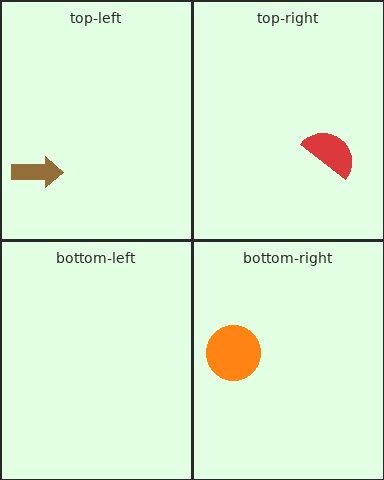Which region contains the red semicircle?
The top-right region.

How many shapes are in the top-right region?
1.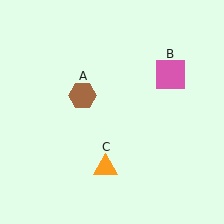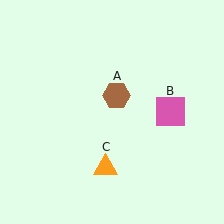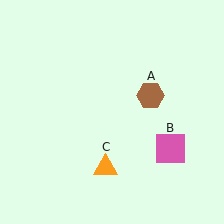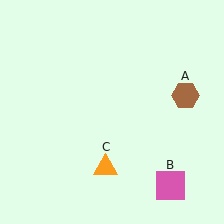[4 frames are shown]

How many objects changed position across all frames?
2 objects changed position: brown hexagon (object A), pink square (object B).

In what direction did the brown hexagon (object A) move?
The brown hexagon (object A) moved right.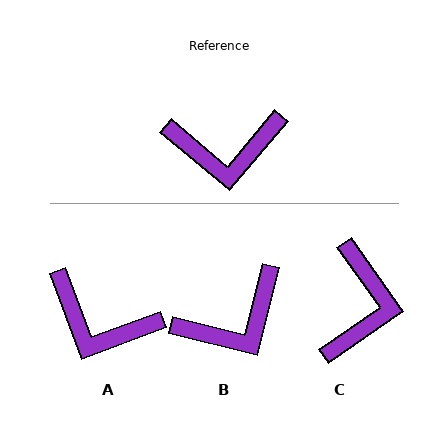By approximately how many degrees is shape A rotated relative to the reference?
Approximately 29 degrees clockwise.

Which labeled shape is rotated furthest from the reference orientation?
C, about 75 degrees away.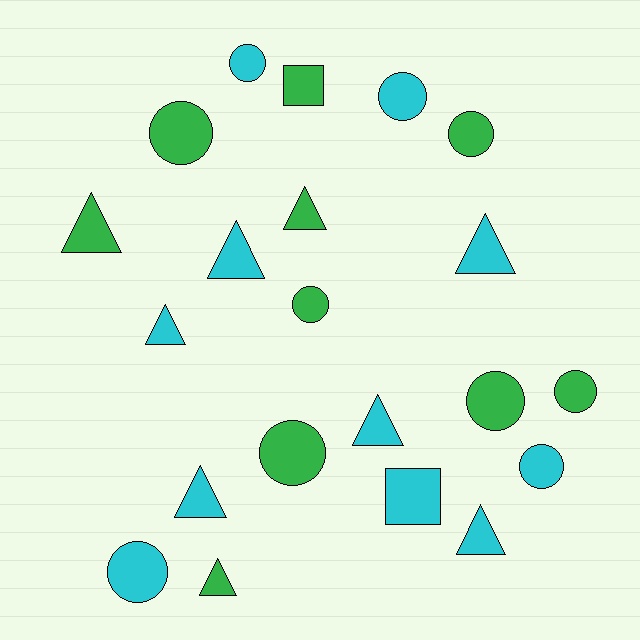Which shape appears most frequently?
Circle, with 10 objects.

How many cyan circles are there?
There are 4 cyan circles.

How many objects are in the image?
There are 21 objects.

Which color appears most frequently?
Cyan, with 11 objects.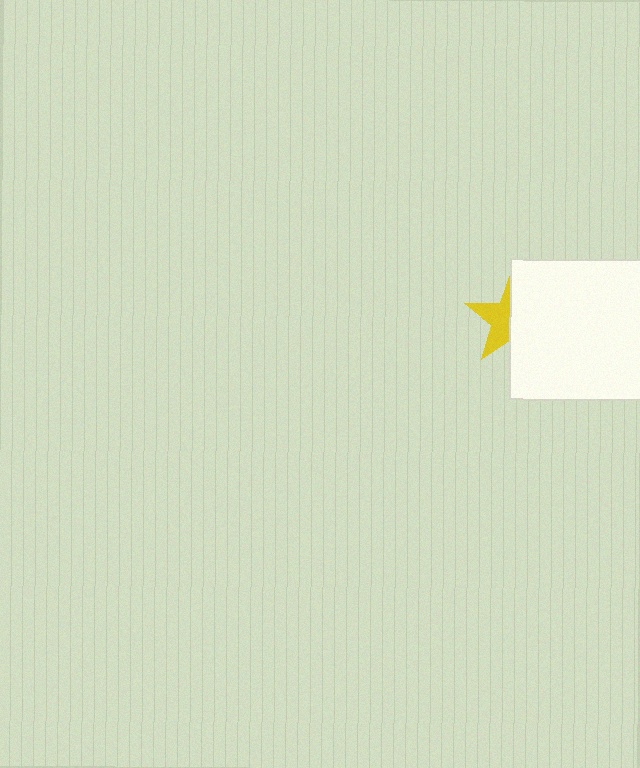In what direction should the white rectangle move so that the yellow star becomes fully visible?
The white rectangle should move right. That is the shortest direction to clear the overlap and leave the yellow star fully visible.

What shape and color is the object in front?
The object in front is a white rectangle.